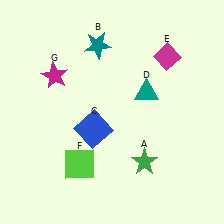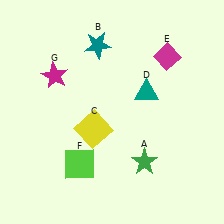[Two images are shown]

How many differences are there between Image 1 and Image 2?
There is 1 difference between the two images.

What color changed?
The square (C) changed from blue in Image 1 to yellow in Image 2.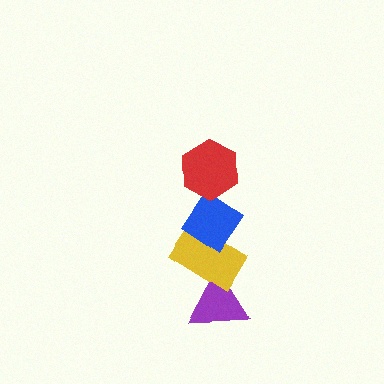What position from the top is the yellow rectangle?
The yellow rectangle is 3rd from the top.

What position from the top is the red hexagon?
The red hexagon is 1st from the top.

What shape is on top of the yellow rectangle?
The blue diamond is on top of the yellow rectangle.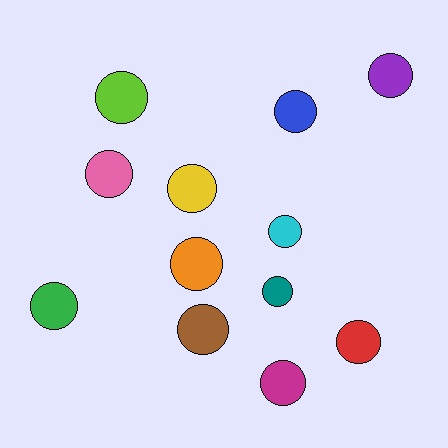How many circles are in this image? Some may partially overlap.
There are 12 circles.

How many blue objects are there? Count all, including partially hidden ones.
There is 1 blue object.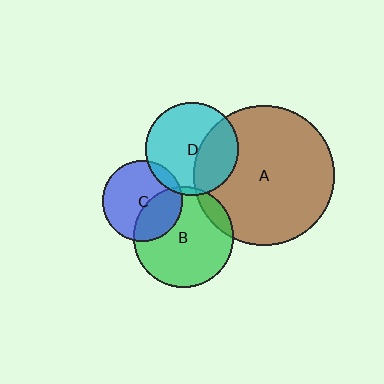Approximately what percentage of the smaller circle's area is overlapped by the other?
Approximately 10%.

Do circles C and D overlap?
Yes.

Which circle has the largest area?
Circle A (brown).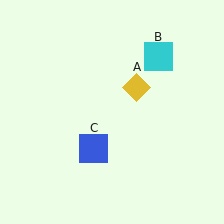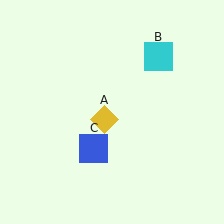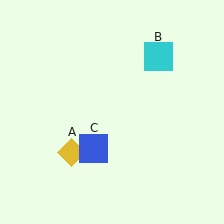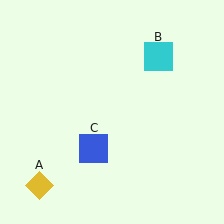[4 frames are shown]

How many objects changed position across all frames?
1 object changed position: yellow diamond (object A).